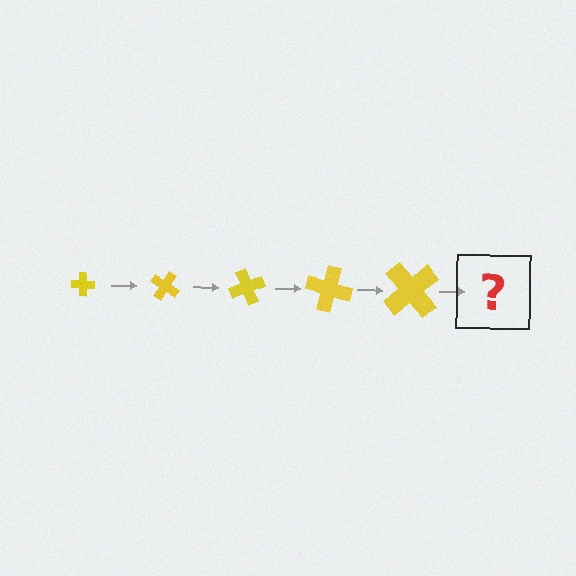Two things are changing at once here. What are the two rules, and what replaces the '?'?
The two rules are that the cross grows larger each step and it rotates 35 degrees each step. The '?' should be a cross, larger than the previous one and rotated 175 degrees from the start.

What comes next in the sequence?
The next element should be a cross, larger than the previous one and rotated 175 degrees from the start.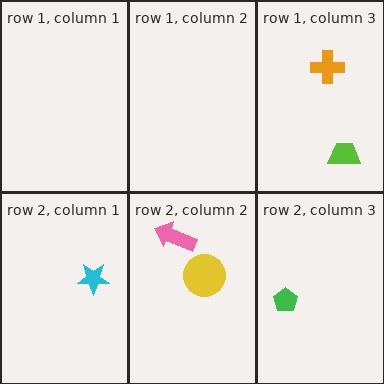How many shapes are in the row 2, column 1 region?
1.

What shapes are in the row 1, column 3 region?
The orange cross, the lime trapezoid.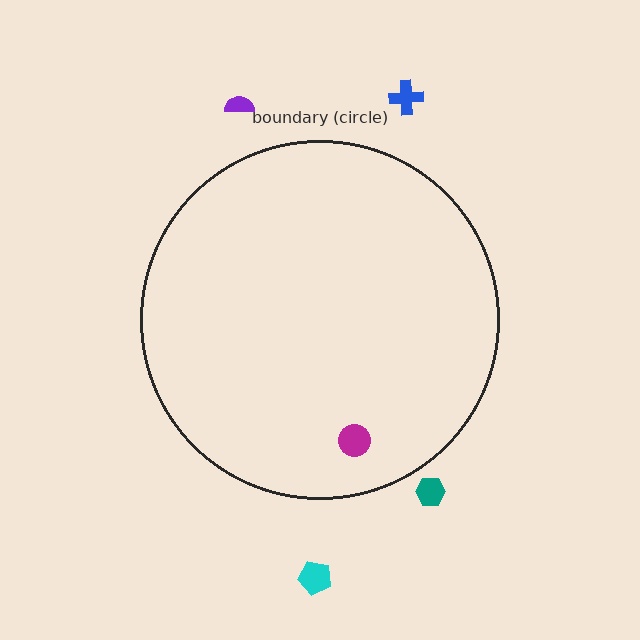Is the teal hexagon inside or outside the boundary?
Outside.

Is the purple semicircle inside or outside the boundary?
Outside.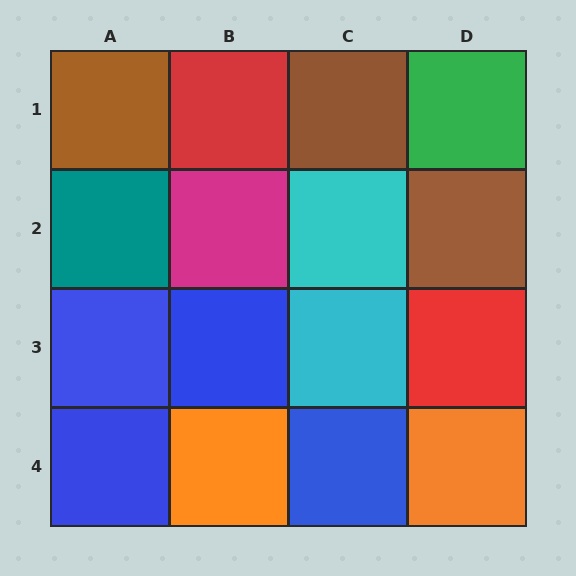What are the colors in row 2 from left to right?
Teal, magenta, cyan, brown.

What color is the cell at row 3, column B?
Blue.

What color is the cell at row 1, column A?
Brown.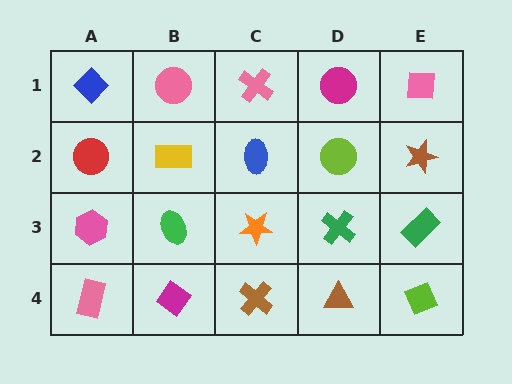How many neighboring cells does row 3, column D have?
4.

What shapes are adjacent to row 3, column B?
A yellow rectangle (row 2, column B), a magenta diamond (row 4, column B), a pink hexagon (row 3, column A), an orange star (row 3, column C).